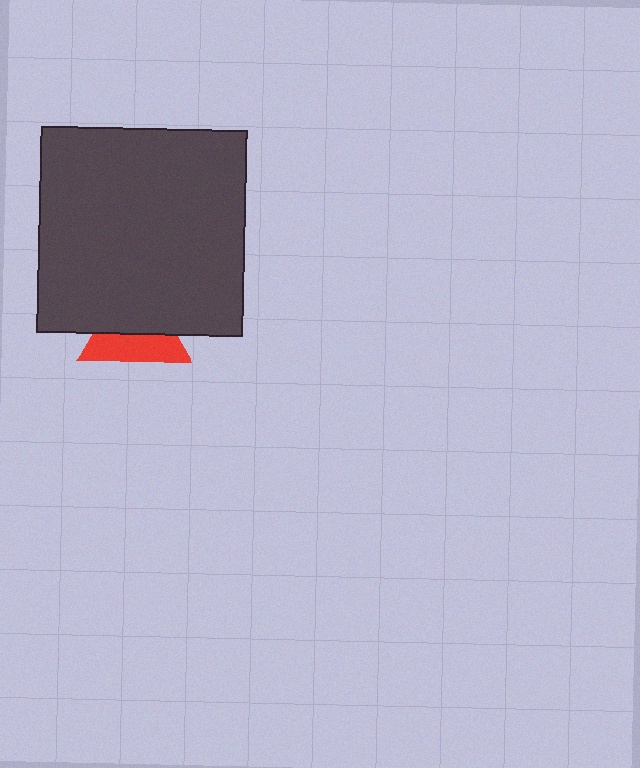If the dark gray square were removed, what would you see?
You would see the complete red triangle.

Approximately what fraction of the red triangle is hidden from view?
Roughly 55% of the red triangle is hidden behind the dark gray square.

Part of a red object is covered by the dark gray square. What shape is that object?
It is a triangle.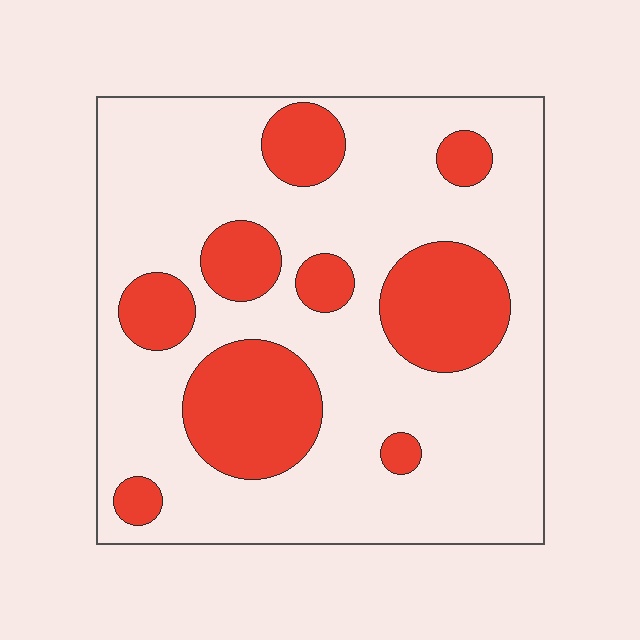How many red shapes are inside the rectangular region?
9.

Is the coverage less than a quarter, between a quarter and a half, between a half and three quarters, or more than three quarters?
Between a quarter and a half.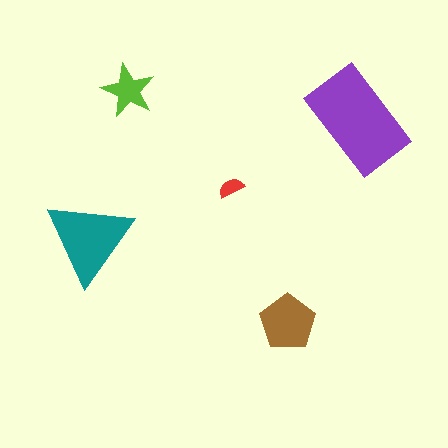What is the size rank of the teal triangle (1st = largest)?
2nd.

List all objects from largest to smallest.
The purple rectangle, the teal triangle, the brown pentagon, the lime star, the red semicircle.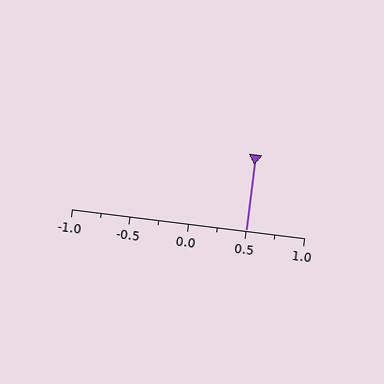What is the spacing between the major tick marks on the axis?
The major ticks are spaced 0.5 apart.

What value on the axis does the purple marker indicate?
The marker indicates approximately 0.5.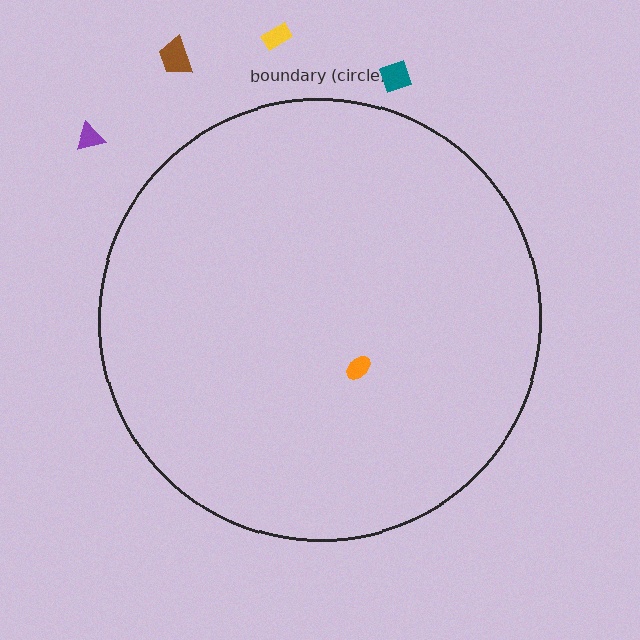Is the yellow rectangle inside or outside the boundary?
Outside.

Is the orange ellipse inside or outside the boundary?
Inside.